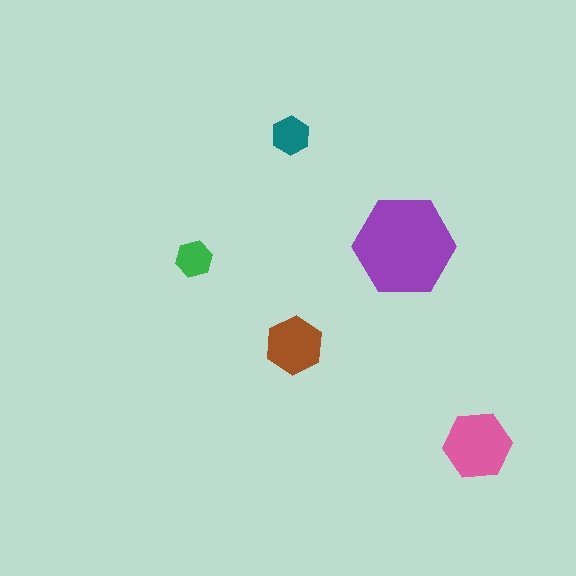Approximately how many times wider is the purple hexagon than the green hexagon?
About 2.5 times wider.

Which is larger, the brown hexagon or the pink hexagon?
The pink one.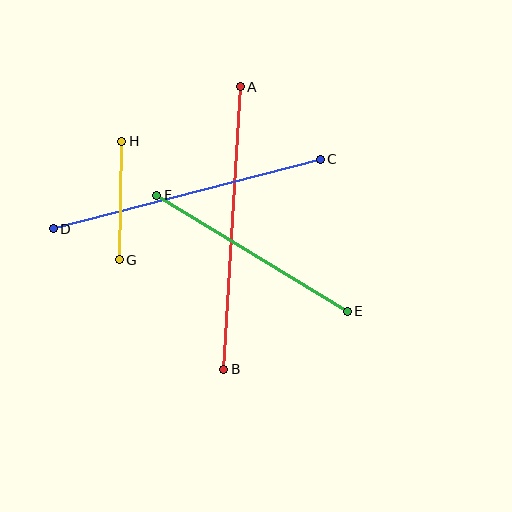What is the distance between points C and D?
The distance is approximately 276 pixels.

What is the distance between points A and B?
The distance is approximately 283 pixels.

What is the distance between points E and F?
The distance is approximately 223 pixels.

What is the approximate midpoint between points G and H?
The midpoint is at approximately (120, 200) pixels.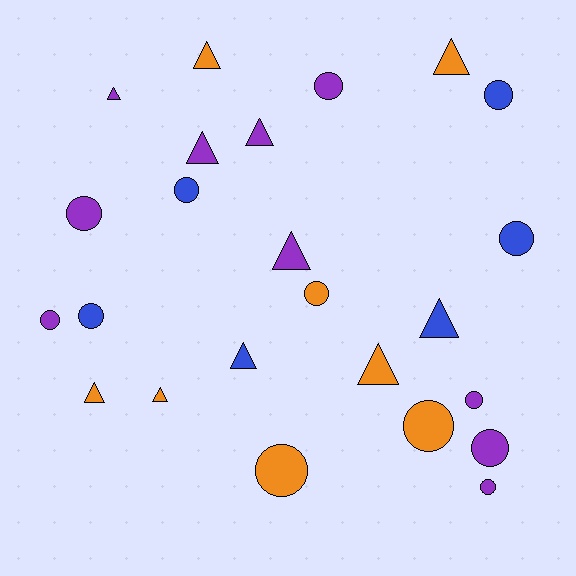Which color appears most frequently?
Purple, with 10 objects.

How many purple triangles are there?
There are 4 purple triangles.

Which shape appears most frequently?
Circle, with 13 objects.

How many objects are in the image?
There are 24 objects.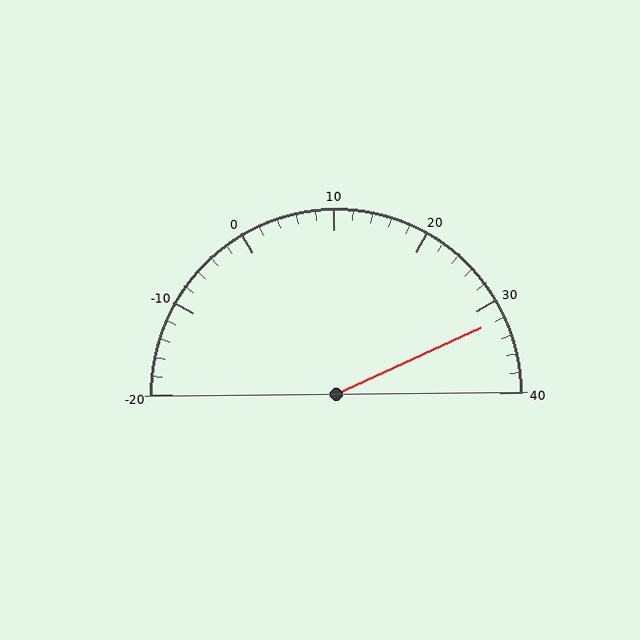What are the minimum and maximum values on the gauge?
The gauge ranges from -20 to 40.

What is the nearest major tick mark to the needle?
The nearest major tick mark is 30.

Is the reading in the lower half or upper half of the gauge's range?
The reading is in the upper half of the range (-20 to 40).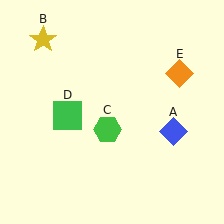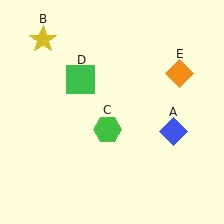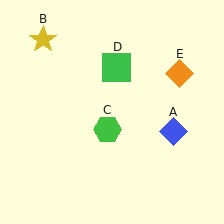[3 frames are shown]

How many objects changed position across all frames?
1 object changed position: green square (object D).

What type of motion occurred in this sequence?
The green square (object D) rotated clockwise around the center of the scene.